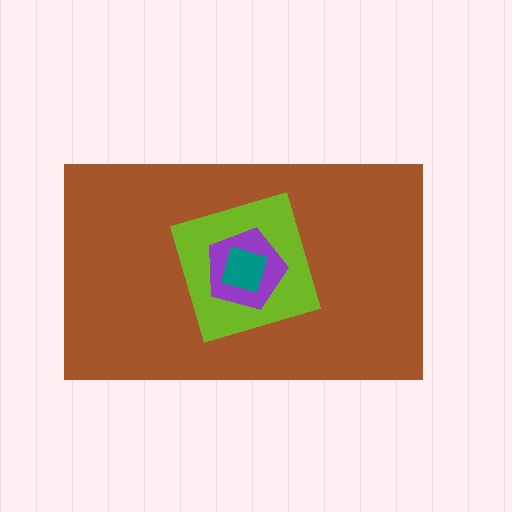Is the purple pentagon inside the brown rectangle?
Yes.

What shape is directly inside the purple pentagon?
The teal diamond.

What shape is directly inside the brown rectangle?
The lime square.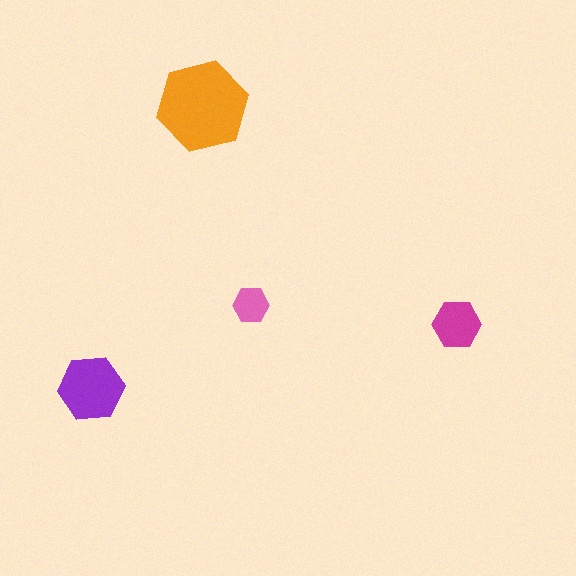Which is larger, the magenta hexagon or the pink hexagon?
The magenta one.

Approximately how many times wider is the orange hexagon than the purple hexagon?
About 1.5 times wider.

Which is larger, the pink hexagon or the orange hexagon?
The orange one.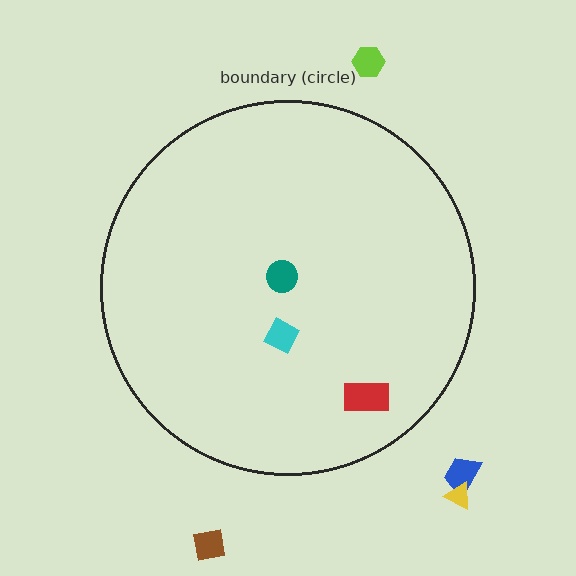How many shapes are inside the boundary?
3 inside, 4 outside.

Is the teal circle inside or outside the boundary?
Inside.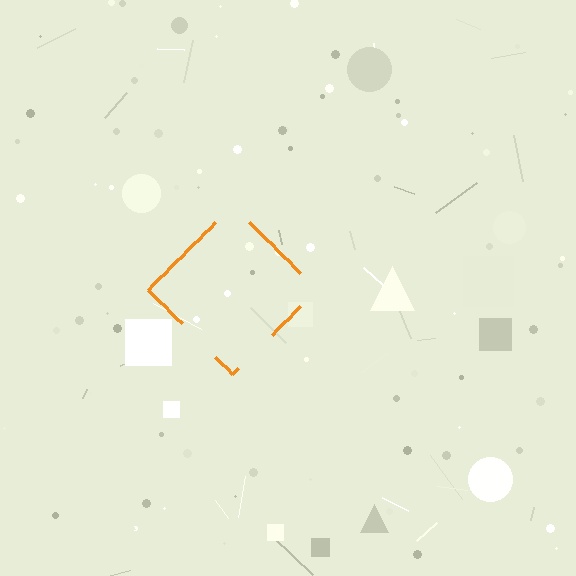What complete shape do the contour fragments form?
The contour fragments form a diamond.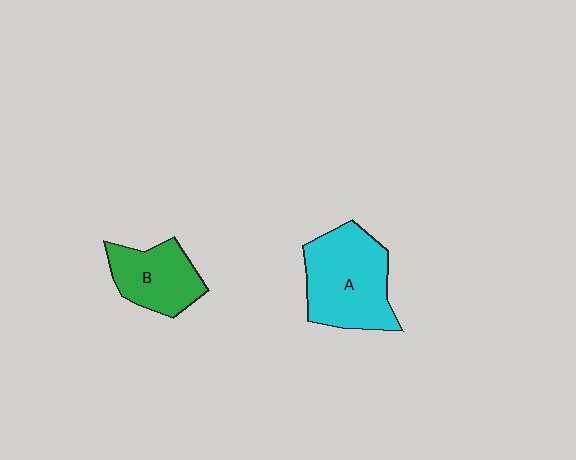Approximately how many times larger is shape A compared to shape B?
Approximately 1.5 times.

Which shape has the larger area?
Shape A (cyan).